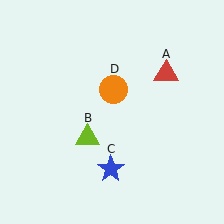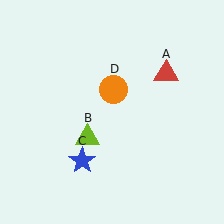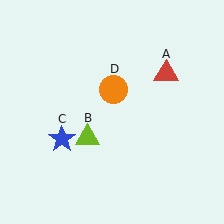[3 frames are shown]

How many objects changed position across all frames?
1 object changed position: blue star (object C).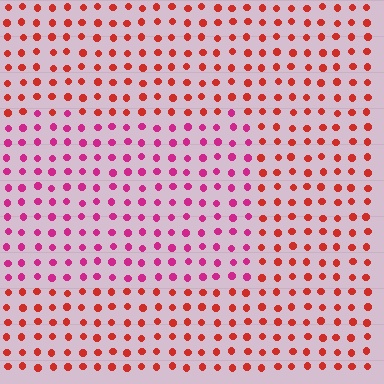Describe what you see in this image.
The image is filled with small red elements in a uniform arrangement. A rectangle-shaped region is visible where the elements are tinted to a slightly different hue, forming a subtle color boundary.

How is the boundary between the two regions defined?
The boundary is defined purely by a slight shift in hue (about 39 degrees). Spacing, size, and orientation are identical on both sides.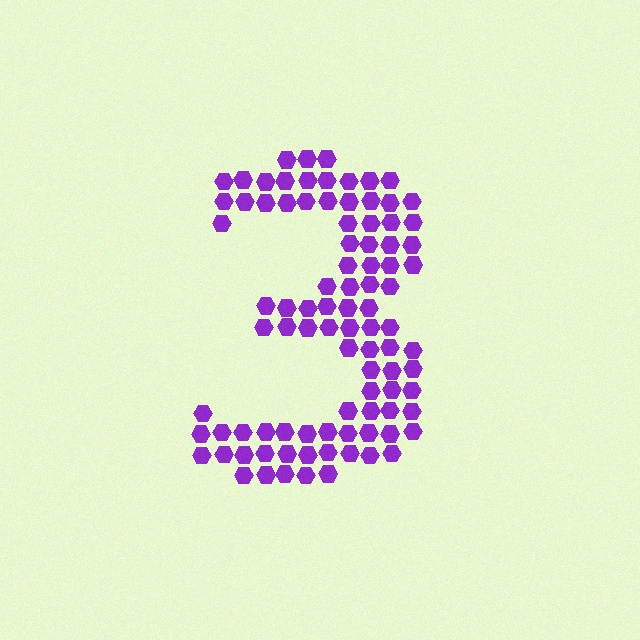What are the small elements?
The small elements are hexagons.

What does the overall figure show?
The overall figure shows the digit 3.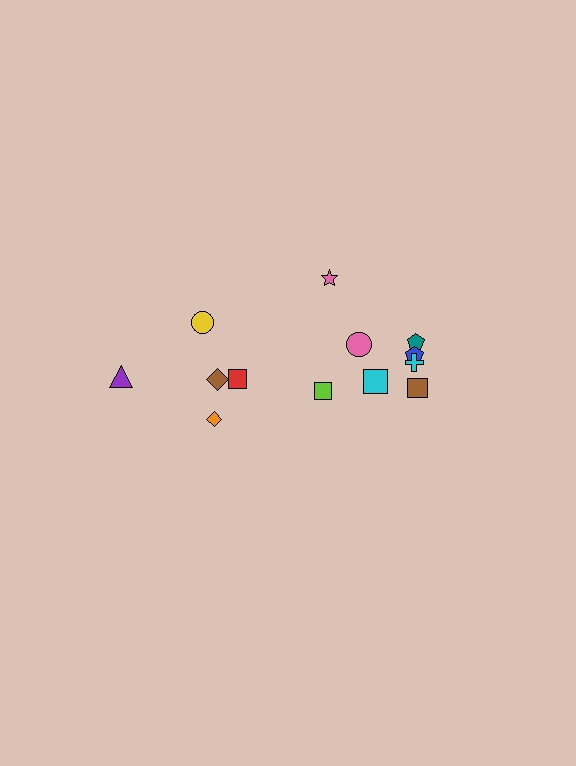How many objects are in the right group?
There are 8 objects.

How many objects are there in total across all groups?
There are 13 objects.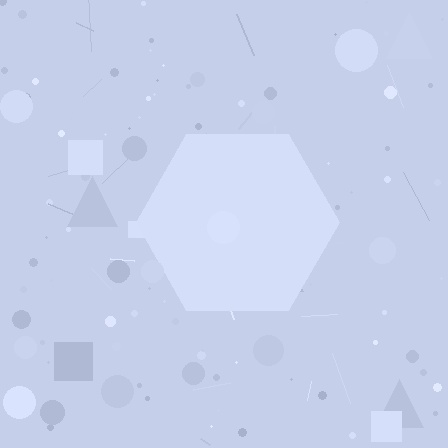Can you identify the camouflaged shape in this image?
The camouflaged shape is a hexagon.